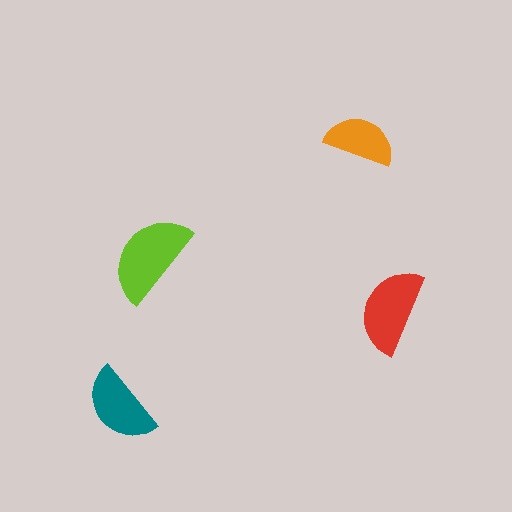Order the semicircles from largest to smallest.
the lime one, the red one, the teal one, the orange one.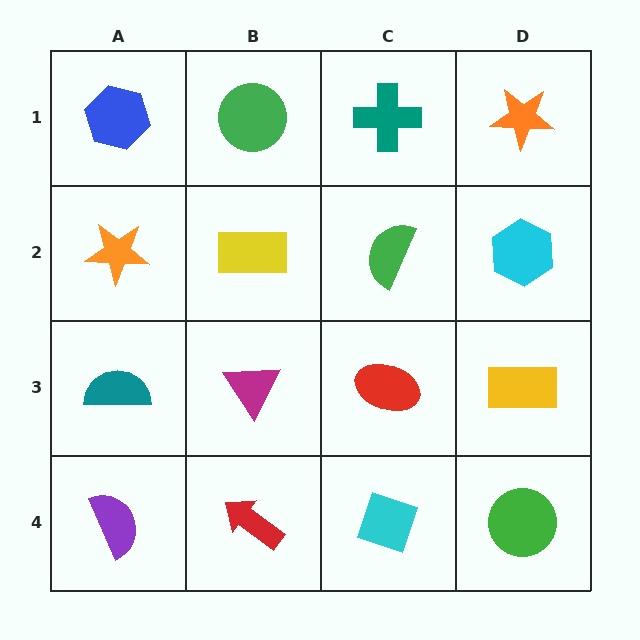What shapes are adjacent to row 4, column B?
A magenta triangle (row 3, column B), a purple semicircle (row 4, column A), a cyan diamond (row 4, column C).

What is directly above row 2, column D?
An orange star.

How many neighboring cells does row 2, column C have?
4.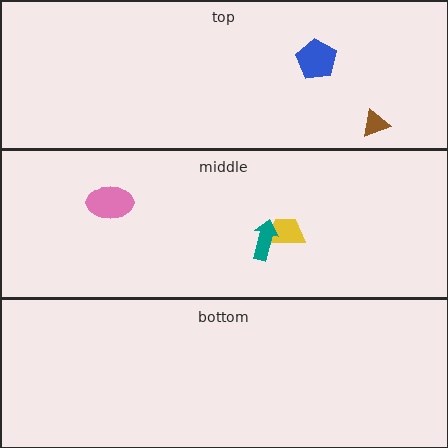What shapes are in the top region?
The blue pentagon, the brown triangle.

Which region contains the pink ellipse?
The middle region.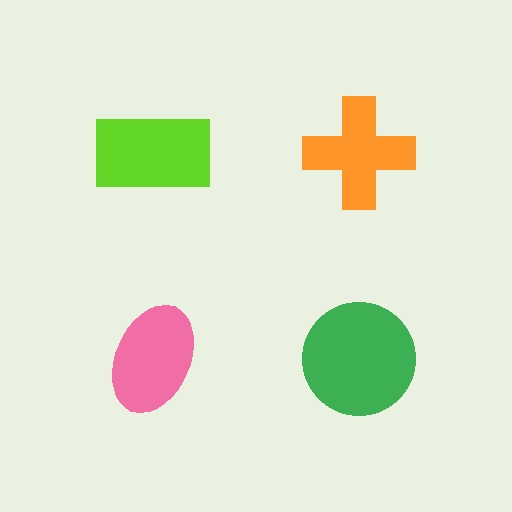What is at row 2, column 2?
A green circle.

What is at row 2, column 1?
A pink ellipse.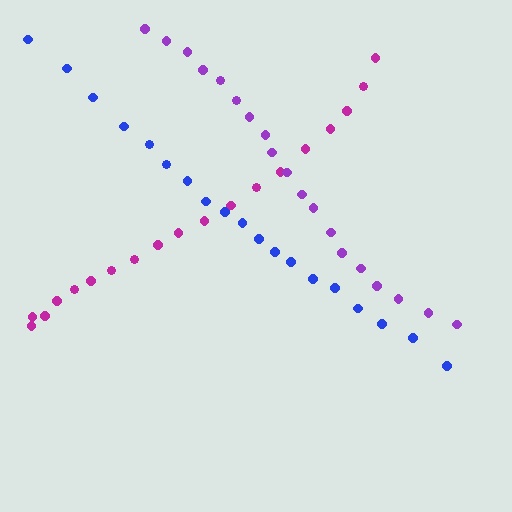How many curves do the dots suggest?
There are 3 distinct paths.